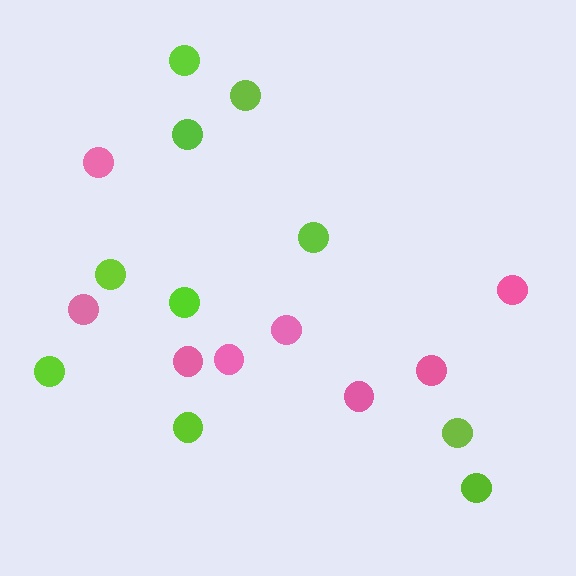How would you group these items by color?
There are 2 groups: one group of lime circles (10) and one group of pink circles (8).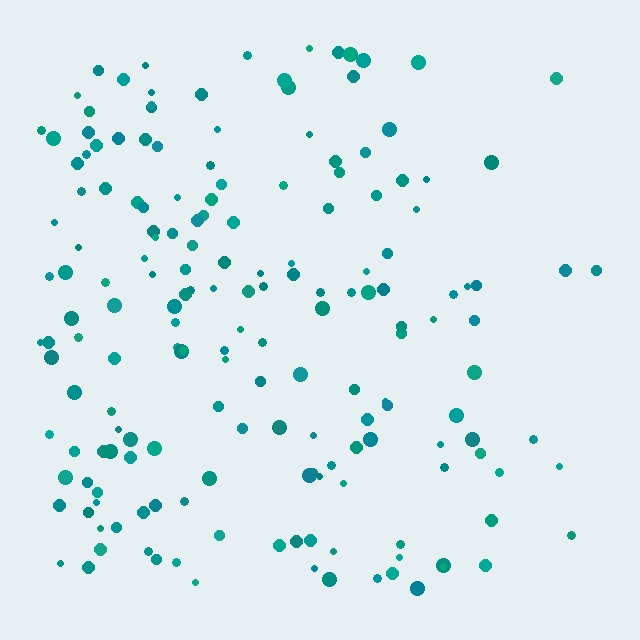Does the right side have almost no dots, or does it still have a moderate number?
Still a moderate number, just noticeably fewer than the left.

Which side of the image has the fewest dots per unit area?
The right.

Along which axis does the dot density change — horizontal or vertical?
Horizontal.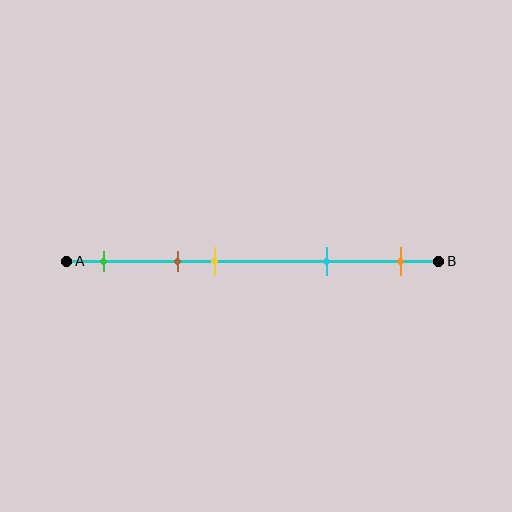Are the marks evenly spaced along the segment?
No, the marks are not evenly spaced.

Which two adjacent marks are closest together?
The brown and yellow marks are the closest adjacent pair.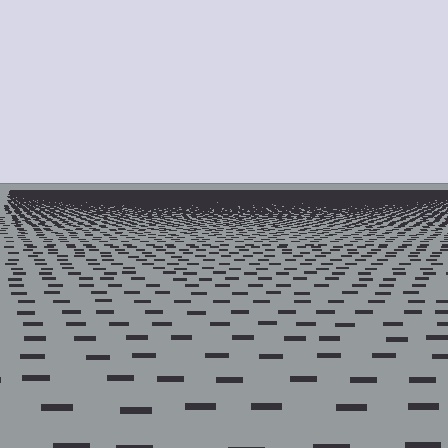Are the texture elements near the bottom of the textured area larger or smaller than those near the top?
Larger. Near the bottom, elements are closer to the viewer and appear at a bigger on-screen size.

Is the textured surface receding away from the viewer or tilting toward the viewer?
The surface is receding away from the viewer. Texture elements get smaller and denser toward the top.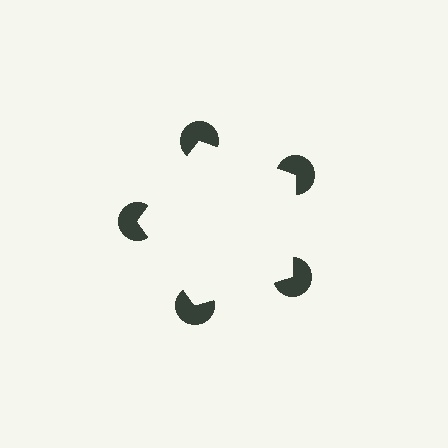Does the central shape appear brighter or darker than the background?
It typically appears slightly brighter than the background, even though no actual brightness change is drawn.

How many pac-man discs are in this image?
There are 5 — one at each vertex of the illusory pentagon.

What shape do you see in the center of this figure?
An illusory pentagon — its edges are inferred from the aligned wedge cuts in the pac-man discs, not physically drawn.